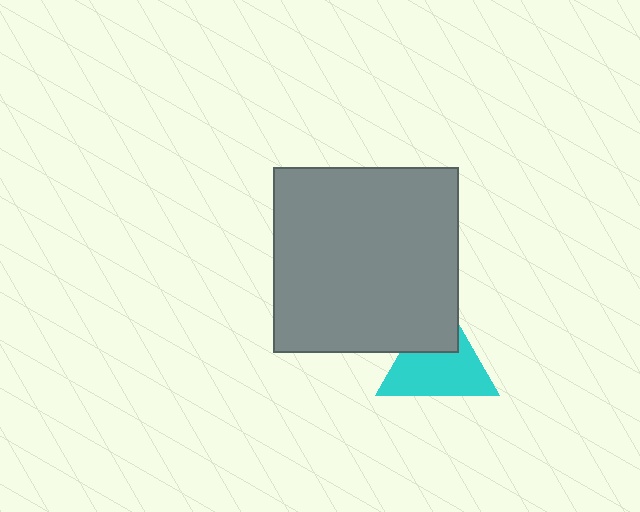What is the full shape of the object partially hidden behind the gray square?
The partially hidden object is a cyan triangle.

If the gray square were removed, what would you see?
You would see the complete cyan triangle.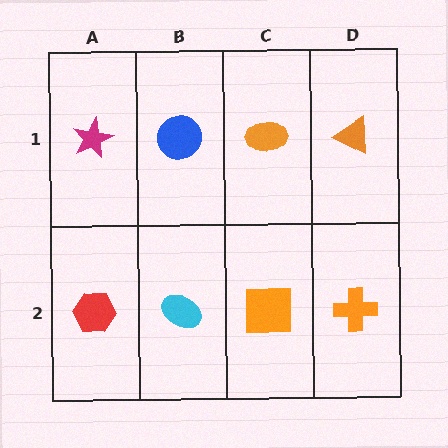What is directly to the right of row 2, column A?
A cyan ellipse.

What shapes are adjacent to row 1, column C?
An orange square (row 2, column C), a blue circle (row 1, column B), an orange triangle (row 1, column D).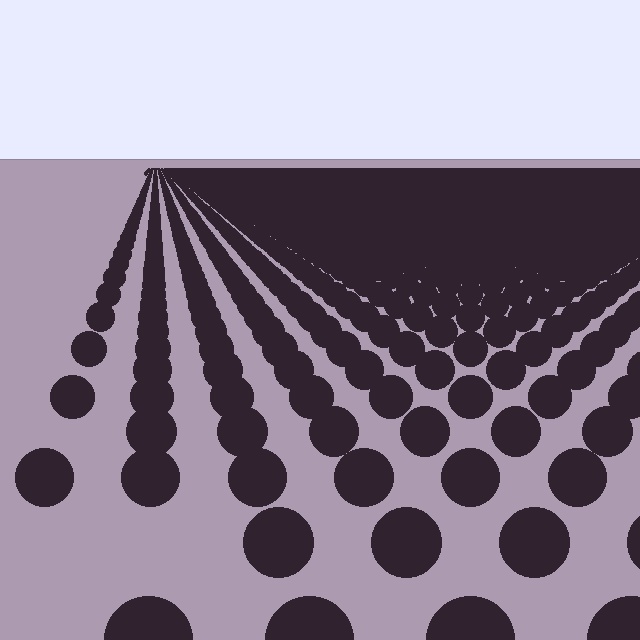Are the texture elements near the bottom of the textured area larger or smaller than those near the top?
Larger. Near the bottom, elements are closer to the viewer and appear at a bigger on-screen size.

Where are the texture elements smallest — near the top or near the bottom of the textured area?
Near the top.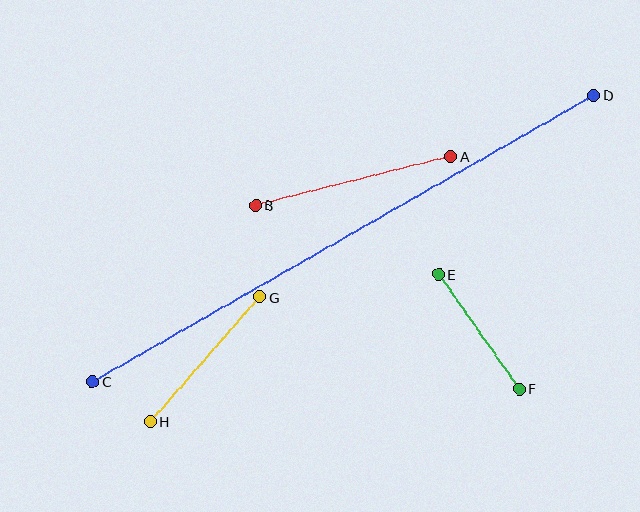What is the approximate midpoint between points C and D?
The midpoint is at approximately (343, 238) pixels.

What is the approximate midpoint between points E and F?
The midpoint is at approximately (479, 332) pixels.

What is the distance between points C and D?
The distance is approximately 577 pixels.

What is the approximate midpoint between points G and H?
The midpoint is at approximately (205, 359) pixels.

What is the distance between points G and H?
The distance is approximately 166 pixels.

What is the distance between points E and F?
The distance is approximately 140 pixels.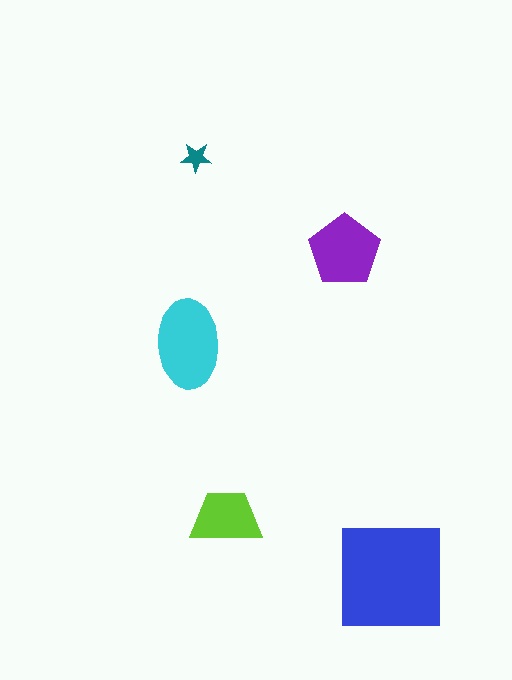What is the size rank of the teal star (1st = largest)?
5th.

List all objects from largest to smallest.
The blue square, the cyan ellipse, the purple pentagon, the lime trapezoid, the teal star.